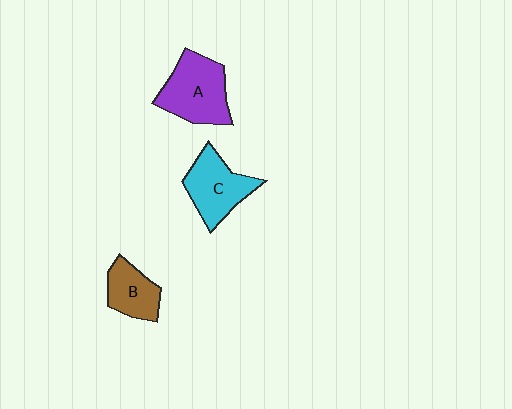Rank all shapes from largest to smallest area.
From largest to smallest: A (purple), C (cyan), B (brown).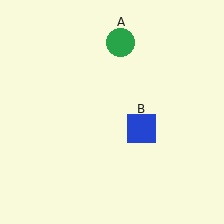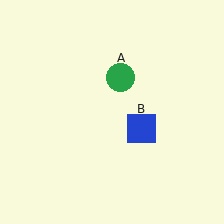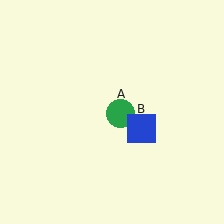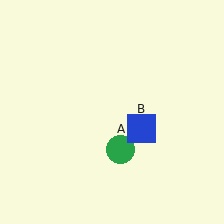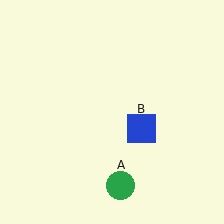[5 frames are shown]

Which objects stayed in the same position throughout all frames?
Blue square (object B) remained stationary.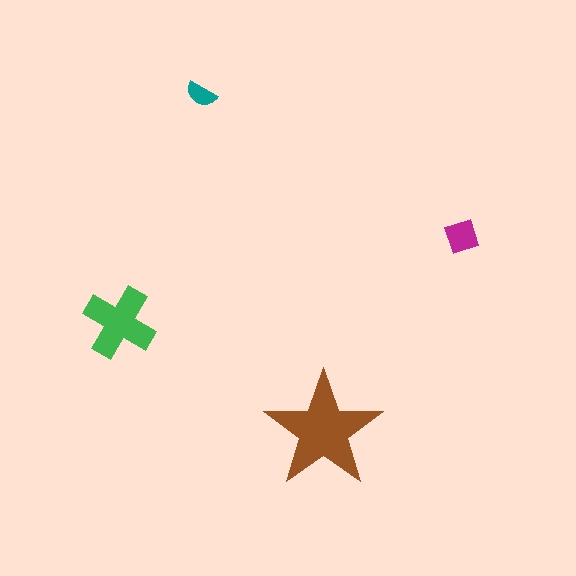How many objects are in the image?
There are 4 objects in the image.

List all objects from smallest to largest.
The teal semicircle, the magenta diamond, the green cross, the brown star.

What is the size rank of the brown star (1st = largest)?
1st.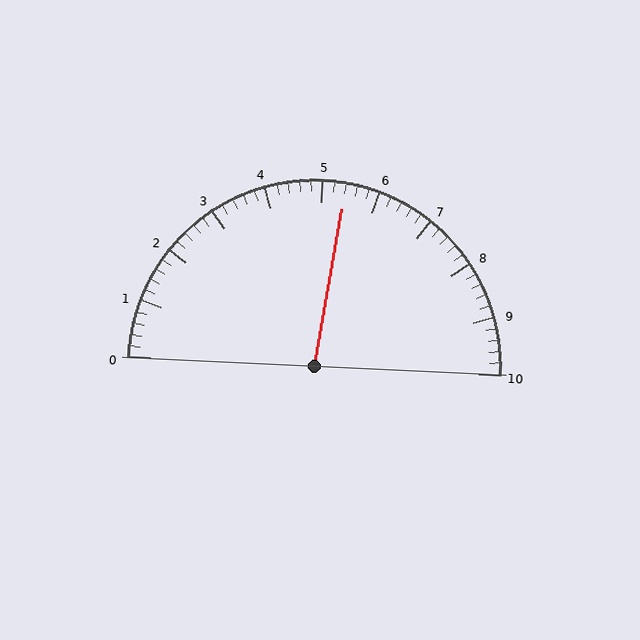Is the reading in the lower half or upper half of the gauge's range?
The reading is in the upper half of the range (0 to 10).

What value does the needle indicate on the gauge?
The needle indicates approximately 5.4.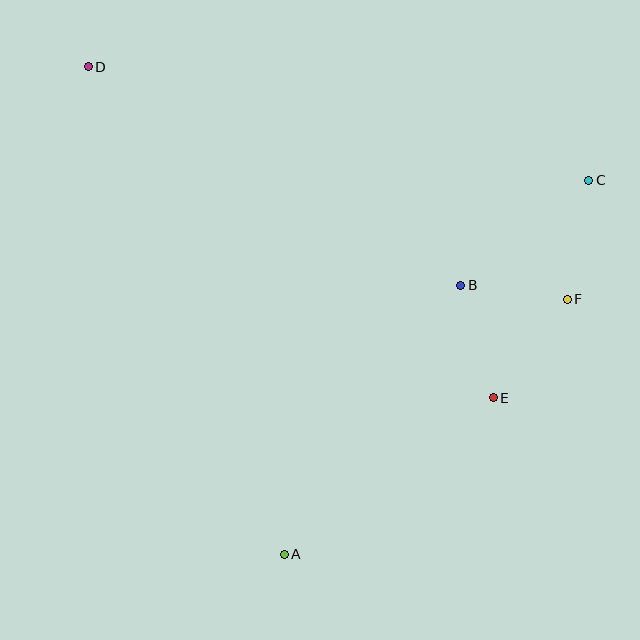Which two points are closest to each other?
Points B and F are closest to each other.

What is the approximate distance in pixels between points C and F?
The distance between C and F is approximately 121 pixels.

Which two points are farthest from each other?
Points D and F are farthest from each other.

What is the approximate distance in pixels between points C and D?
The distance between C and D is approximately 513 pixels.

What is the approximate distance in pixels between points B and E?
The distance between B and E is approximately 118 pixels.